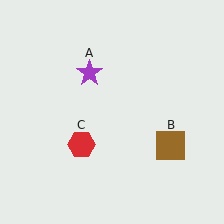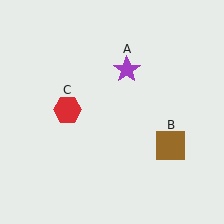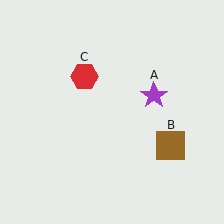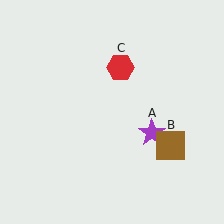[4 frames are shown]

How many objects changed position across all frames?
2 objects changed position: purple star (object A), red hexagon (object C).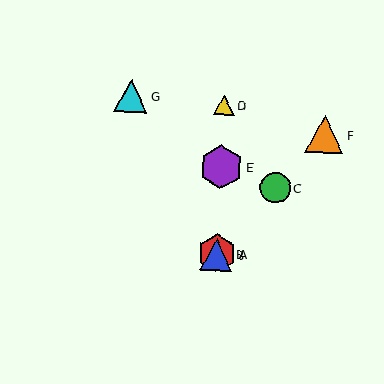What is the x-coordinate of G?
Object G is at x≈131.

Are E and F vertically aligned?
No, E is at x≈221 and F is at x≈325.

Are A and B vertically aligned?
Yes, both are at x≈217.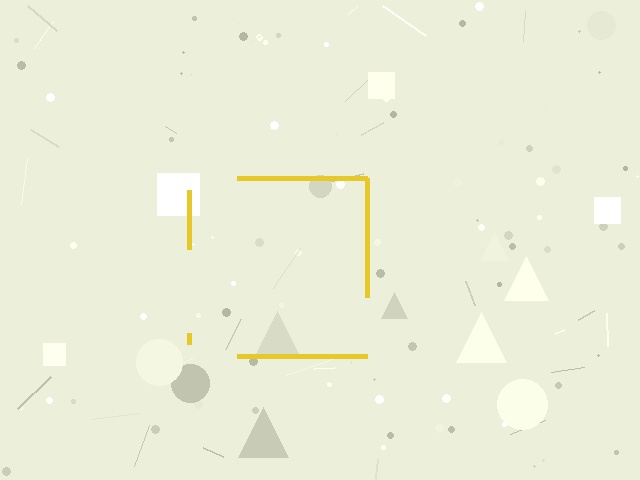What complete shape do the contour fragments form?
The contour fragments form a square.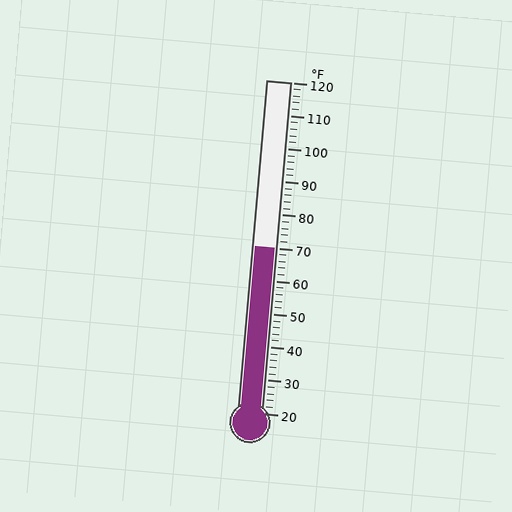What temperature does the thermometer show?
The thermometer shows approximately 70°F.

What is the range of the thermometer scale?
The thermometer scale ranges from 20°F to 120°F.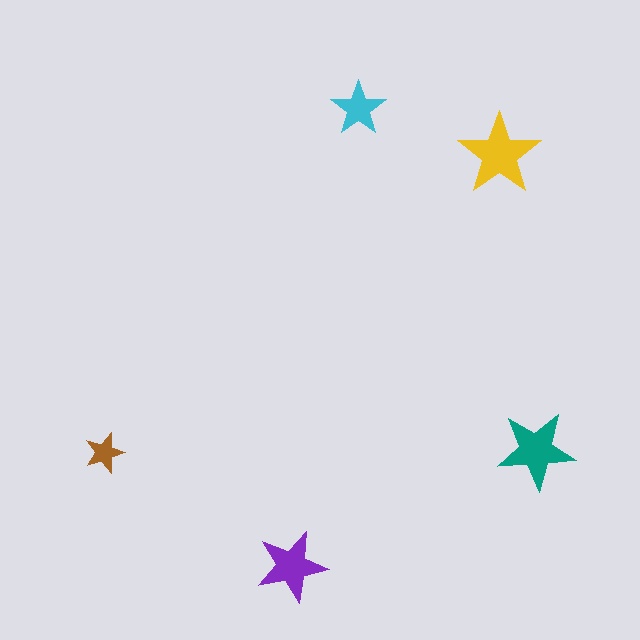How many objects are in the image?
There are 5 objects in the image.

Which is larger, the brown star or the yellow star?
The yellow one.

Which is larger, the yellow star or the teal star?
The yellow one.